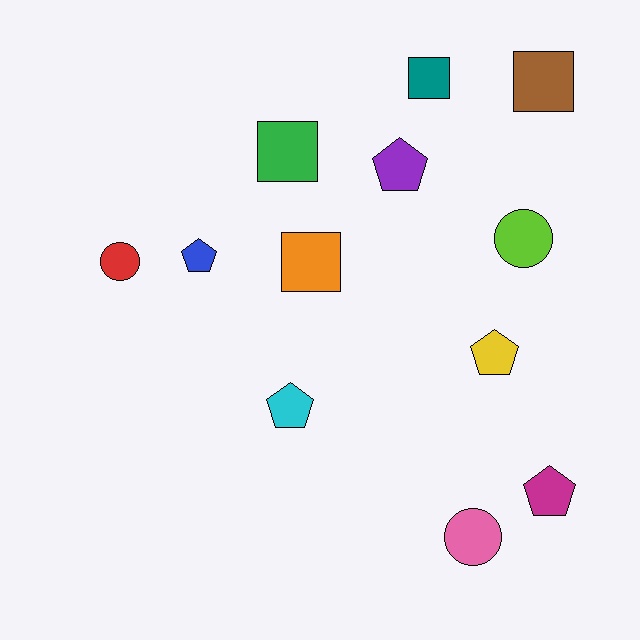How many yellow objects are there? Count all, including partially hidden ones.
There is 1 yellow object.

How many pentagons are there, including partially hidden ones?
There are 5 pentagons.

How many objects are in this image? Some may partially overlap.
There are 12 objects.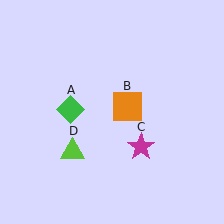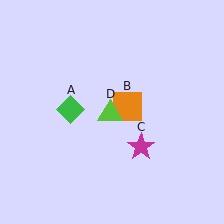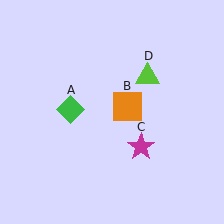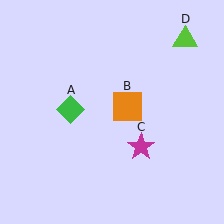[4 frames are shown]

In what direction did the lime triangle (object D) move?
The lime triangle (object D) moved up and to the right.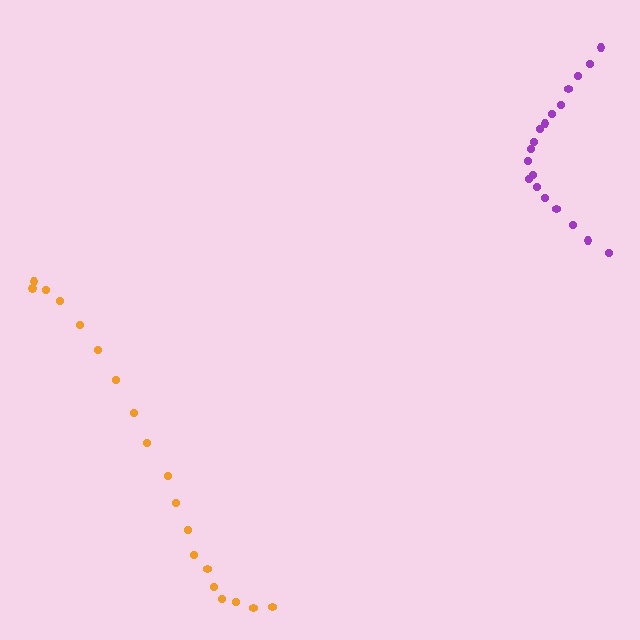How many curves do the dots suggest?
There are 2 distinct paths.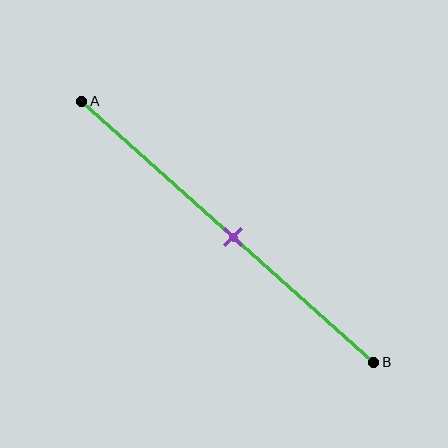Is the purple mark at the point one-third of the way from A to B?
No, the mark is at about 50% from A, not at the 33% one-third point.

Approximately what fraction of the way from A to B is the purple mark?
The purple mark is approximately 50% of the way from A to B.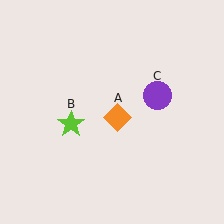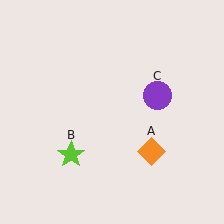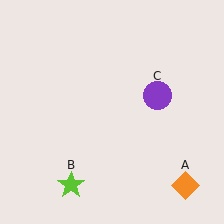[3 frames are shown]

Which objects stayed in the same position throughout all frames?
Purple circle (object C) remained stationary.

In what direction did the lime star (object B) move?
The lime star (object B) moved down.